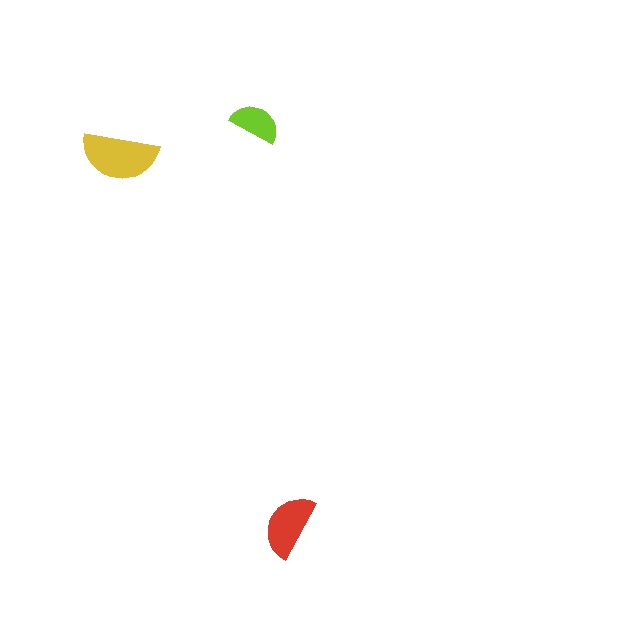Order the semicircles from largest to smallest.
the yellow one, the red one, the lime one.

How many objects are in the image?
There are 3 objects in the image.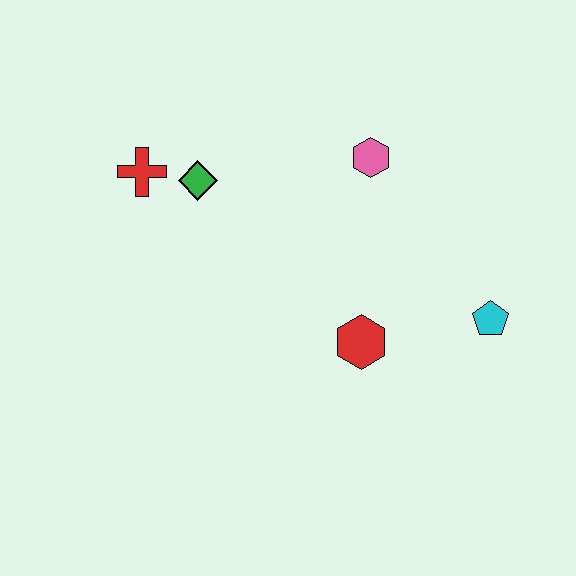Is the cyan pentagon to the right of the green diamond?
Yes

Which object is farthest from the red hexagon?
The red cross is farthest from the red hexagon.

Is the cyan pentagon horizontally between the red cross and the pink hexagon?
No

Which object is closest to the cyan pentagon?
The red hexagon is closest to the cyan pentagon.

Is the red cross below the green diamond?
No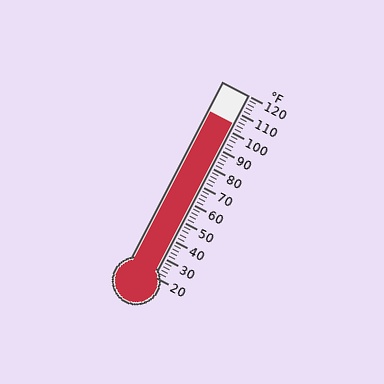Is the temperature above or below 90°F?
The temperature is above 90°F.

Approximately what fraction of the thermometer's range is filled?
The thermometer is filled to approximately 85% of its range.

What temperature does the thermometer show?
The thermometer shows approximately 104°F.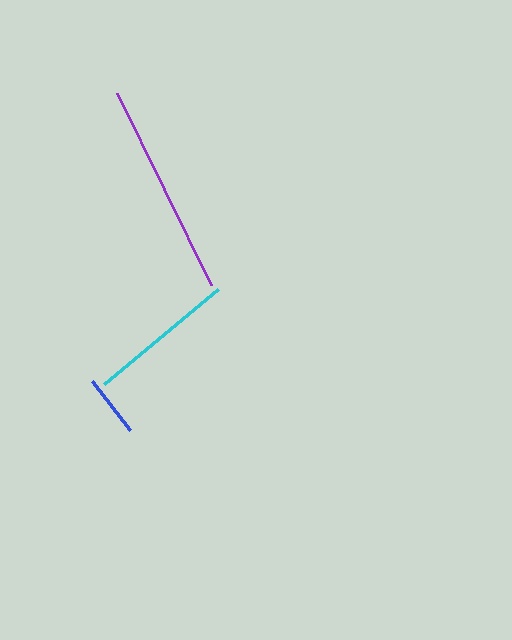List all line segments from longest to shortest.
From longest to shortest: purple, cyan, blue.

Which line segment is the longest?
The purple line is the longest at approximately 214 pixels.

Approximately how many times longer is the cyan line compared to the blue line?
The cyan line is approximately 2.4 times the length of the blue line.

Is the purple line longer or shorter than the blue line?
The purple line is longer than the blue line.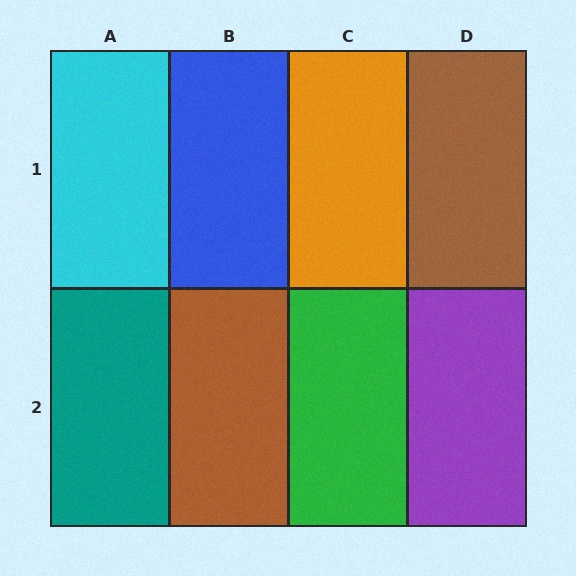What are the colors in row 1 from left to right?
Cyan, blue, orange, brown.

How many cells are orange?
1 cell is orange.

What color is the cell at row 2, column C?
Green.